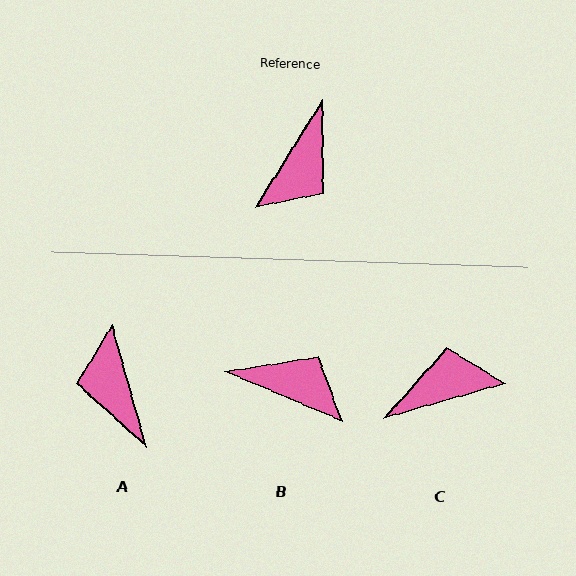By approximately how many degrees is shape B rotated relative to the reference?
Approximately 99 degrees counter-clockwise.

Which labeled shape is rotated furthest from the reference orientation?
C, about 137 degrees away.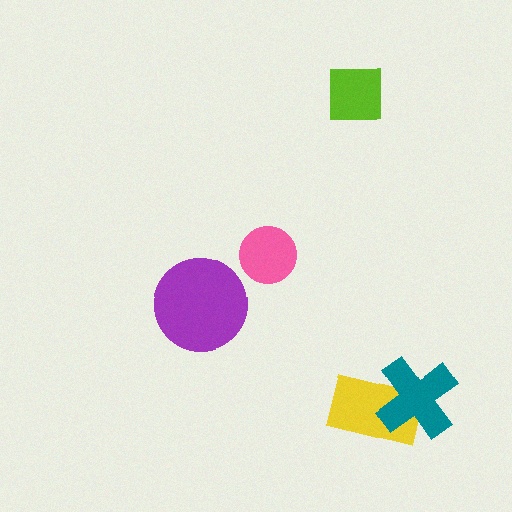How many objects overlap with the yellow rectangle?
1 object overlaps with the yellow rectangle.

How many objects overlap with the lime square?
0 objects overlap with the lime square.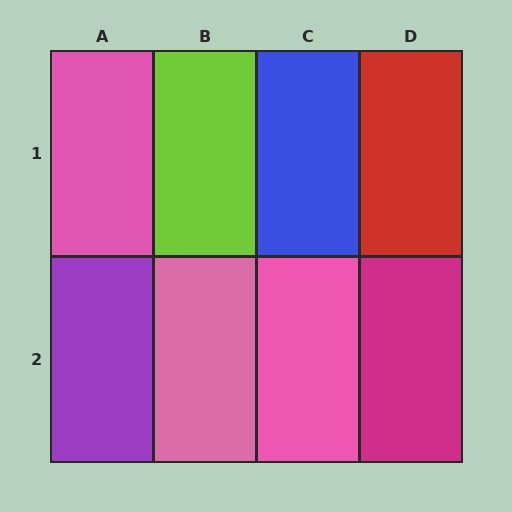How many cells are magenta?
1 cell is magenta.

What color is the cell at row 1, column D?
Red.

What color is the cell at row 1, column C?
Blue.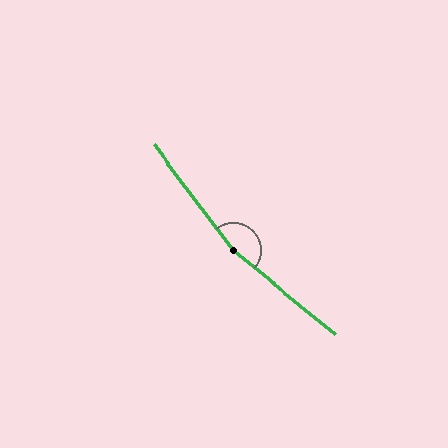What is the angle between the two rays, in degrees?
Approximately 166 degrees.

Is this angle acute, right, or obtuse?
It is obtuse.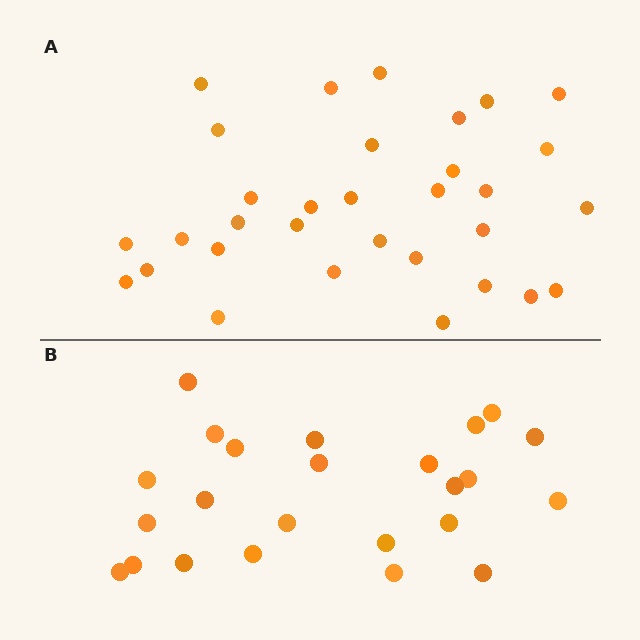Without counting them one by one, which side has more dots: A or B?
Region A (the top region) has more dots.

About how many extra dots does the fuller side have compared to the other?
Region A has roughly 8 or so more dots than region B.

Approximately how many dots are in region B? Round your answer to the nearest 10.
About 20 dots. (The exact count is 24, which rounds to 20.)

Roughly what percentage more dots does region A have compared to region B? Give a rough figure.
About 35% more.